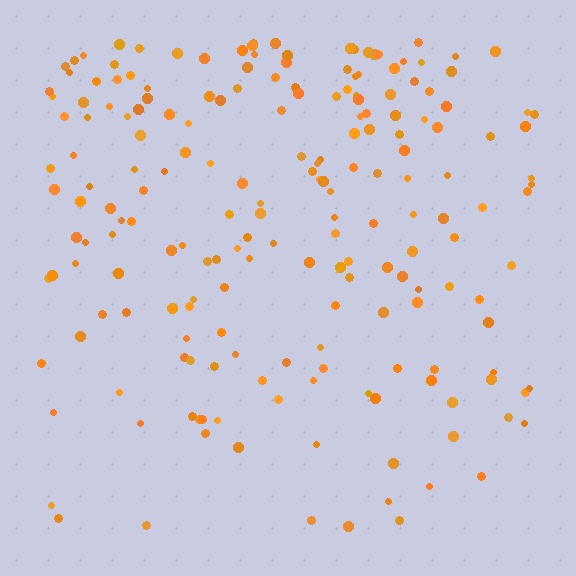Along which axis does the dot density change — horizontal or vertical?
Vertical.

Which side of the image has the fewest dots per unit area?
The bottom.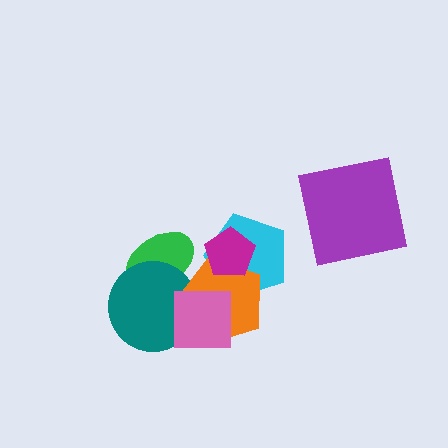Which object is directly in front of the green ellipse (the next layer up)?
The teal circle is directly in front of the green ellipse.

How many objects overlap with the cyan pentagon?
2 objects overlap with the cyan pentagon.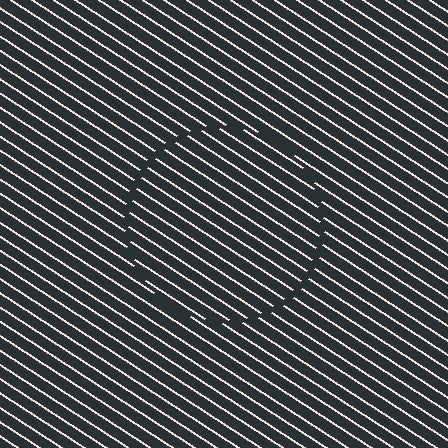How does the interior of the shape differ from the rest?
The interior of the shape contains the same grating, shifted by half a period — the contour is defined by the phase discontinuity where line-ends from the inner and outer gratings abut.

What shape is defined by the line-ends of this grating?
An illusory circle. The interior of the shape contains the same grating, shifted by half a period — the contour is defined by the phase discontinuity where line-ends from the inner and outer gratings abut.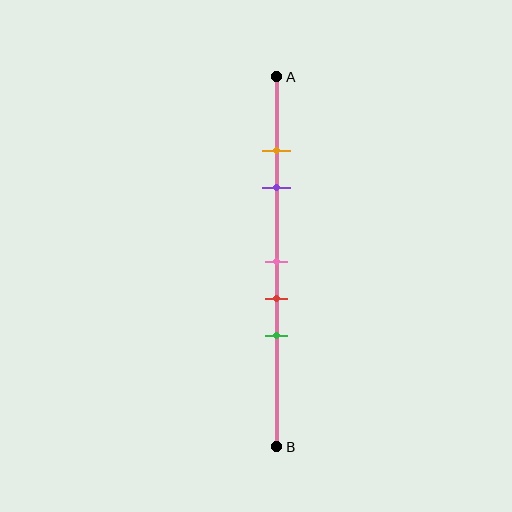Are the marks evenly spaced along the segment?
No, the marks are not evenly spaced.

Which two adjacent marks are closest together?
The orange and purple marks are the closest adjacent pair.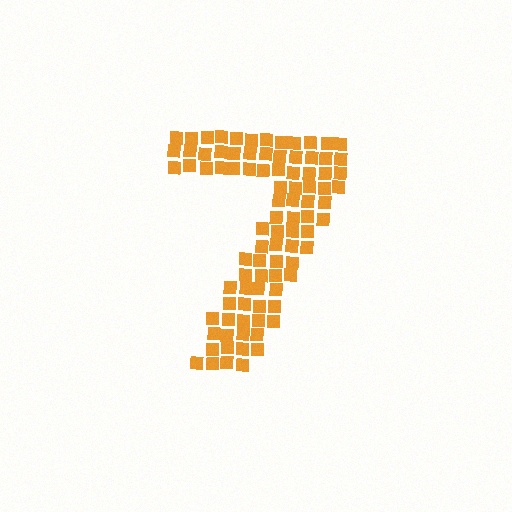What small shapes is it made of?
It is made of small squares.